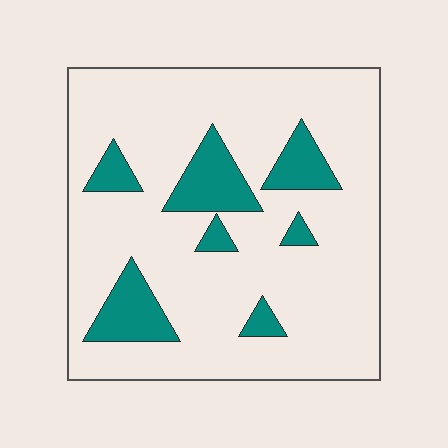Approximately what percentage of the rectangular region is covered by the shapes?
Approximately 15%.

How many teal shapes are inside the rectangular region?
7.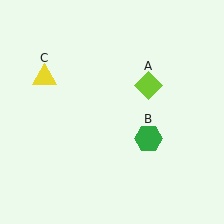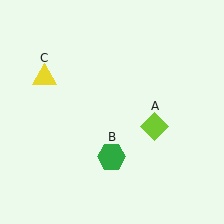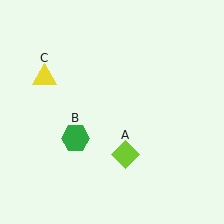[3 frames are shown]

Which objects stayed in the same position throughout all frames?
Yellow triangle (object C) remained stationary.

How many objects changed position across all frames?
2 objects changed position: lime diamond (object A), green hexagon (object B).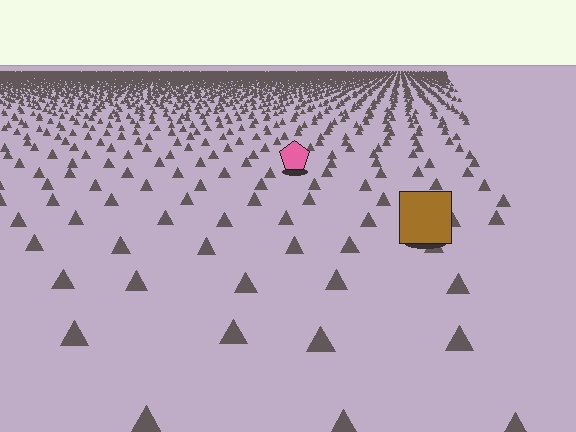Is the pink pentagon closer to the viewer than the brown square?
No. The brown square is closer — you can tell from the texture gradient: the ground texture is coarser near it.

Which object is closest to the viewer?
The brown square is closest. The texture marks near it are larger and more spread out.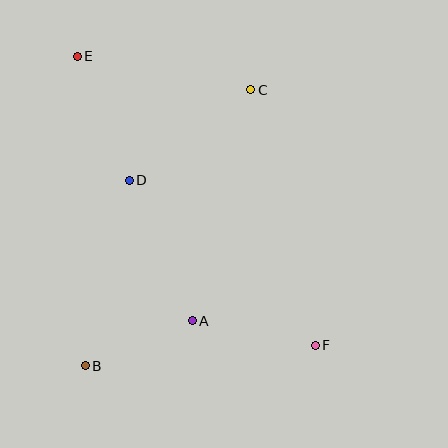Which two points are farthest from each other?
Points E and F are farthest from each other.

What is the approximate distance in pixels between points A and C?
The distance between A and C is approximately 238 pixels.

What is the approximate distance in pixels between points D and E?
The distance between D and E is approximately 134 pixels.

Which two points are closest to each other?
Points A and B are closest to each other.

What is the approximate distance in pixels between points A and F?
The distance between A and F is approximately 126 pixels.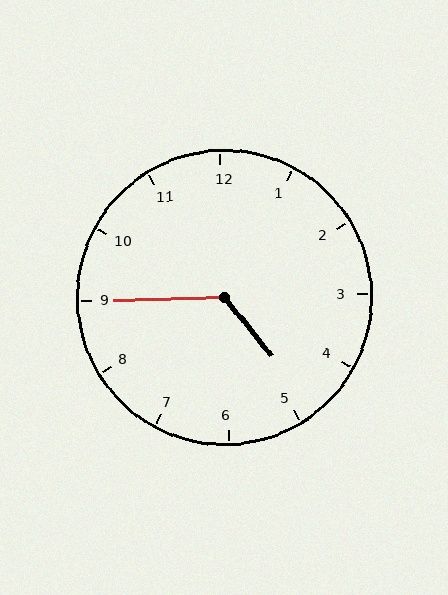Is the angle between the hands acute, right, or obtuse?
It is obtuse.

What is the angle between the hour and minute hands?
Approximately 128 degrees.